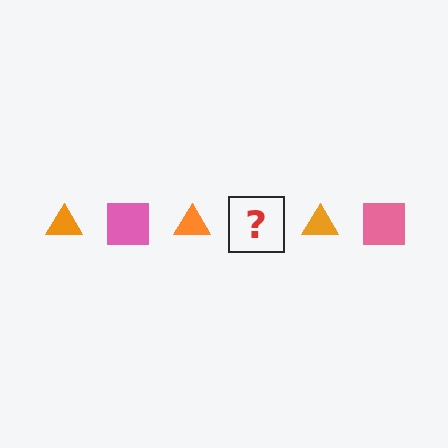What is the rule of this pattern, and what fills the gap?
The rule is that the pattern alternates between orange triangle and pink square. The gap should be filled with a pink square.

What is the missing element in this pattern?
The missing element is a pink square.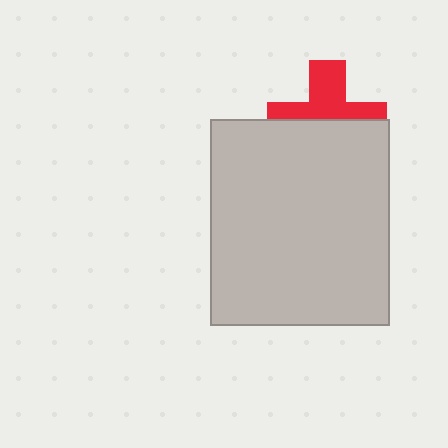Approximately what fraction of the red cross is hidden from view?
Roughly 51% of the red cross is hidden behind the light gray rectangle.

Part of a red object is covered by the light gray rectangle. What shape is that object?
It is a cross.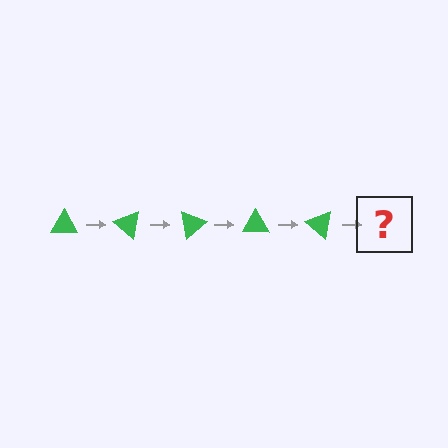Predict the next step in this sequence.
The next step is a green triangle rotated 200 degrees.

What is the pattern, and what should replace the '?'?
The pattern is that the triangle rotates 40 degrees each step. The '?' should be a green triangle rotated 200 degrees.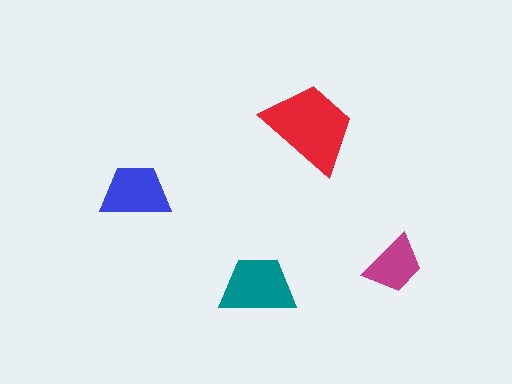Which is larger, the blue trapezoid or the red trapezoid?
The red one.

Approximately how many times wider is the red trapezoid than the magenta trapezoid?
About 1.5 times wider.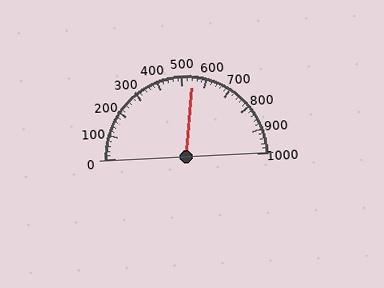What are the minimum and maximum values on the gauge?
The gauge ranges from 0 to 1000.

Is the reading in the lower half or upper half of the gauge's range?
The reading is in the upper half of the range (0 to 1000).